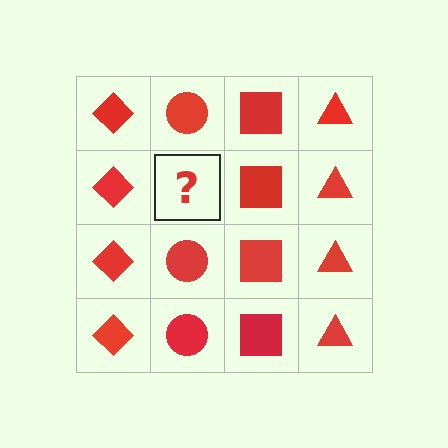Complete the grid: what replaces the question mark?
The question mark should be replaced with a red circle.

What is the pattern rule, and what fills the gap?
The rule is that each column has a consistent shape. The gap should be filled with a red circle.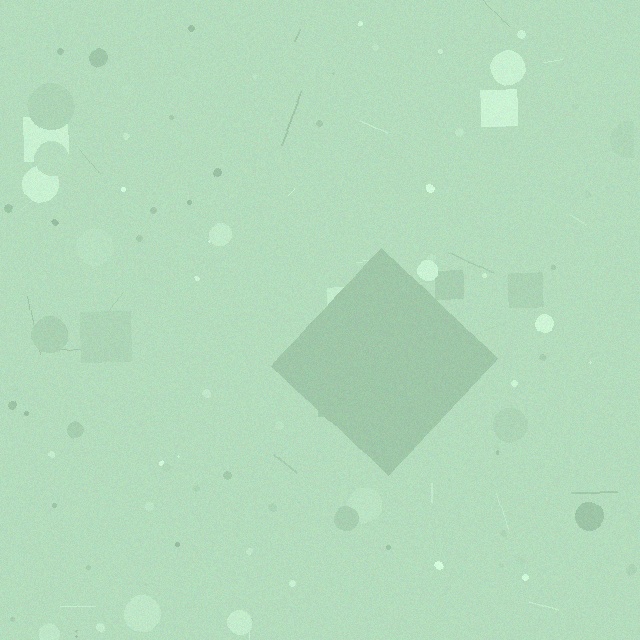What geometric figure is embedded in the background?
A diamond is embedded in the background.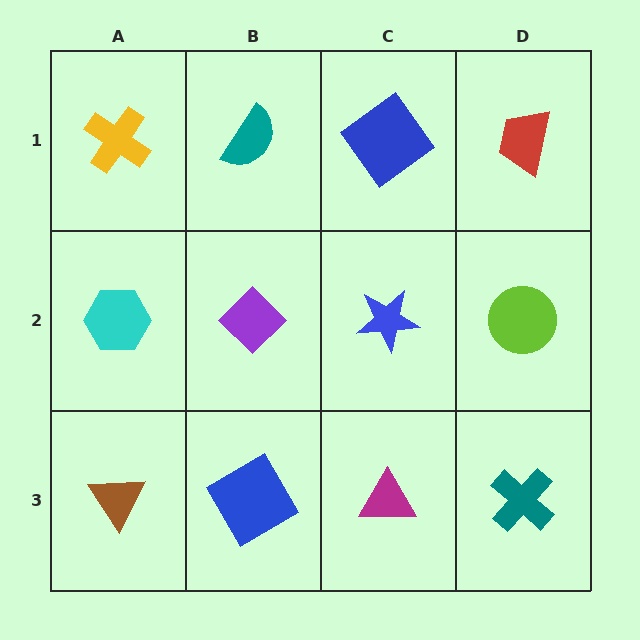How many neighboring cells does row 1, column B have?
3.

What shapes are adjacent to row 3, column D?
A lime circle (row 2, column D), a magenta triangle (row 3, column C).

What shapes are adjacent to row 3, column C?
A blue star (row 2, column C), a blue diamond (row 3, column B), a teal cross (row 3, column D).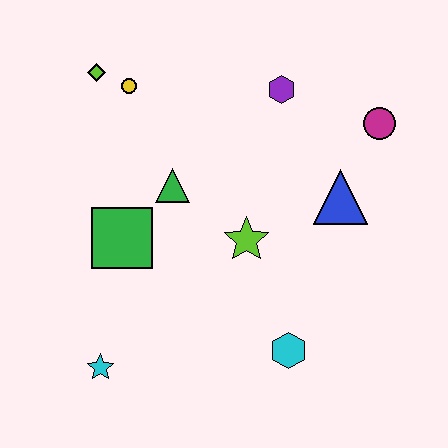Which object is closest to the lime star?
The green triangle is closest to the lime star.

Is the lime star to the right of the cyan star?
Yes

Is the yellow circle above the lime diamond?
No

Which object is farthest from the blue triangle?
The cyan star is farthest from the blue triangle.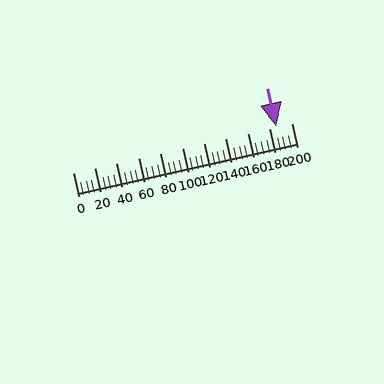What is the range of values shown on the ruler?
The ruler shows values from 0 to 200.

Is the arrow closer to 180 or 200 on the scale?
The arrow is closer to 180.